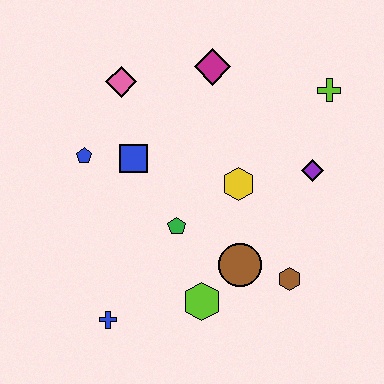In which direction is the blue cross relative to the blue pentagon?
The blue cross is below the blue pentagon.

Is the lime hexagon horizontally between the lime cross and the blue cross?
Yes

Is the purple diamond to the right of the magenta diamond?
Yes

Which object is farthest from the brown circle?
The pink diamond is farthest from the brown circle.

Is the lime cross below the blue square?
No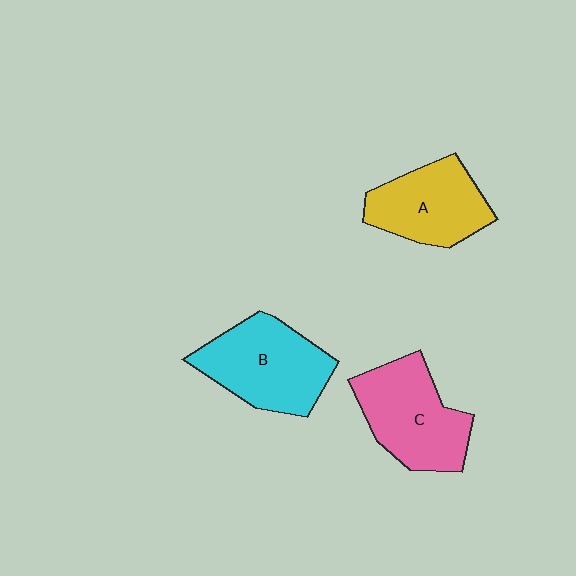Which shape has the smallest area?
Shape A (yellow).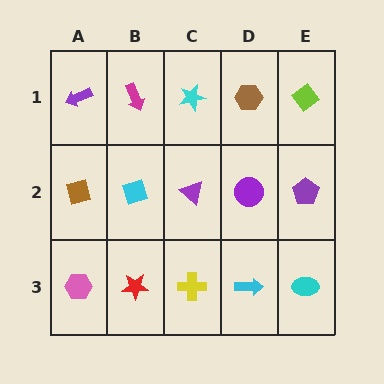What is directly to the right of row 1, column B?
A cyan star.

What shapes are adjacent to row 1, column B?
A cyan diamond (row 2, column B), a purple arrow (row 1, column A), a cyan star (row 1, column C).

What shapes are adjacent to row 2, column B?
A magenta arrow (row 1, column B), a red star (row 3, column B), a brown square (row 2, column A), a purple triangle (row 2, column C).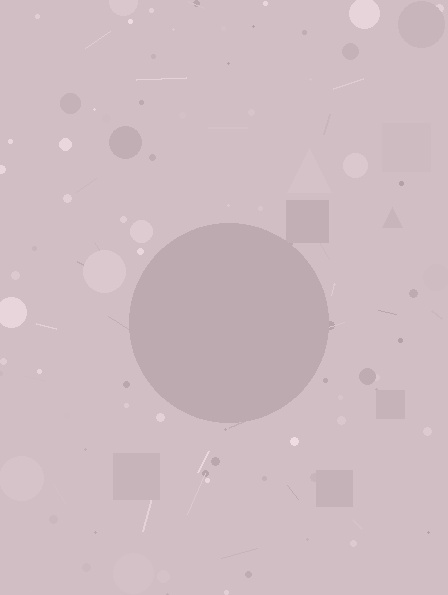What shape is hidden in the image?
A circle is hidden in the image.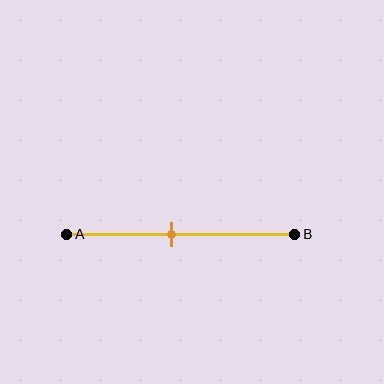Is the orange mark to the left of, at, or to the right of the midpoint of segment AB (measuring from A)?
The orange mark is to the left of the midpoint of segment AB.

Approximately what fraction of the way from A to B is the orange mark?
The orange mark is approximately 45% of the way from A to B.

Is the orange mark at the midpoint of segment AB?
No, the mark is at about 45% from A, not at the 50% midpoint.